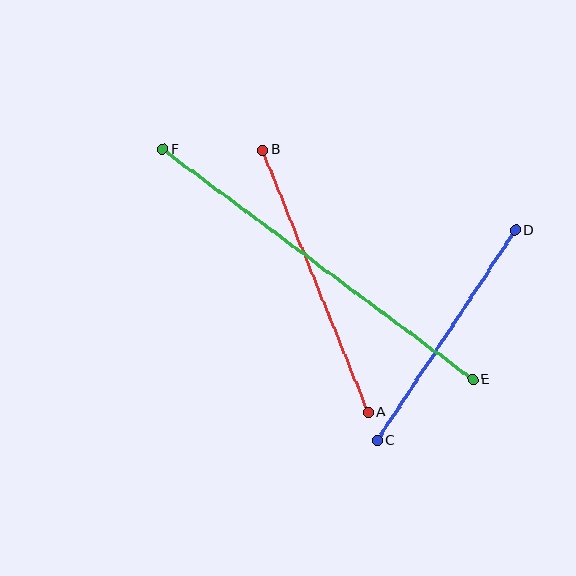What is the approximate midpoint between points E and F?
The midpoint is at approximately (318, 265) pixels.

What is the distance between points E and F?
The distance is approximately 386 pixels.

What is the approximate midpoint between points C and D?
The midpoint is at approximately (446, 336) pixels.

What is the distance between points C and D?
The distance is approximately 252 pixels.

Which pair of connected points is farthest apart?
Points E and F are farthest apart.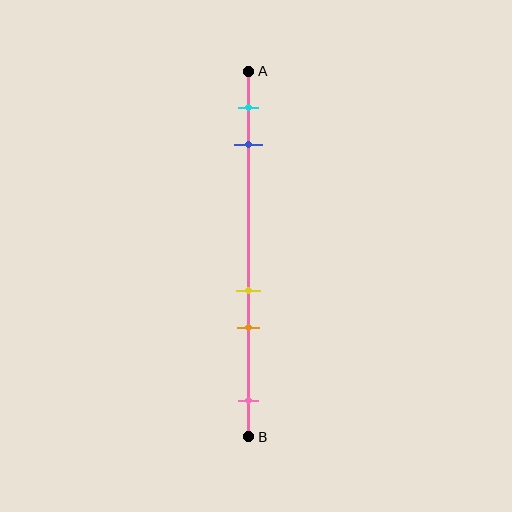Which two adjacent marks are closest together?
The yellow and orange marks are the closest adjacent pair.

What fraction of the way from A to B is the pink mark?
The pink mark is approximately 90% (0.9) of the way from A to B.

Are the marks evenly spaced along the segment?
No, the marks are not evenly spaced.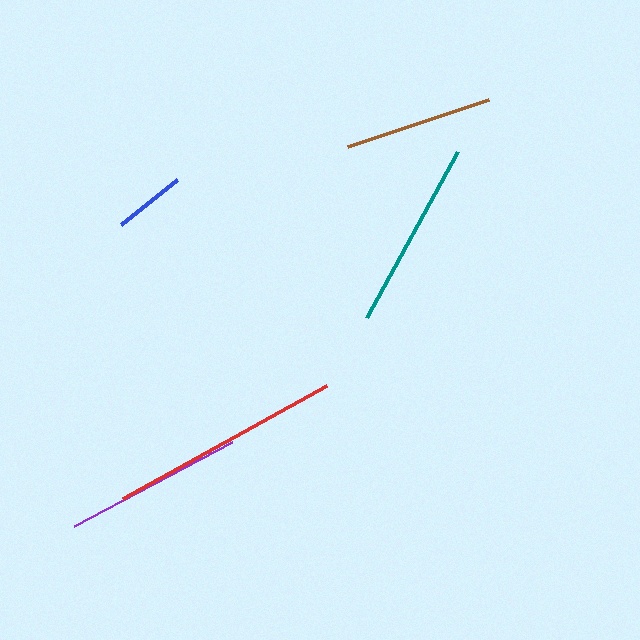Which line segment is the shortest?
The blue line is the shortest at approximately 72 pixels.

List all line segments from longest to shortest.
From longest to shortest: red, teal, purple, brown, blue.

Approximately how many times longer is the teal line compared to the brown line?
The teal line is approximately 1.3 times the length of the brown line.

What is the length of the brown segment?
The brown segment is approximately 148 pixels long.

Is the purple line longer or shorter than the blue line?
The purple line is longer than the blue line.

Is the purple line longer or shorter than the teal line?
The teal line is longer than the purple line.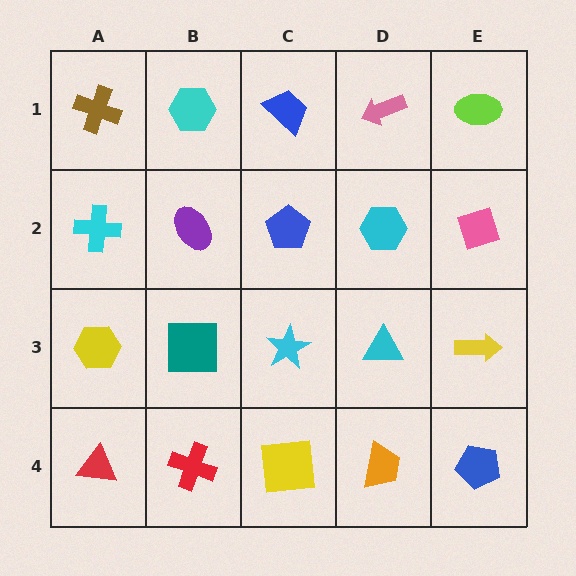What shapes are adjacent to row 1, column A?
A cyan cross (row 2, column A), a cyan hexagon (row 1, column B).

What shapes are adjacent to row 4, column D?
A cyan triangle (row 3, column D), a yellow square (row 4, column C), a blue pentagon (row 4, column E).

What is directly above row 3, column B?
A purple ellipse.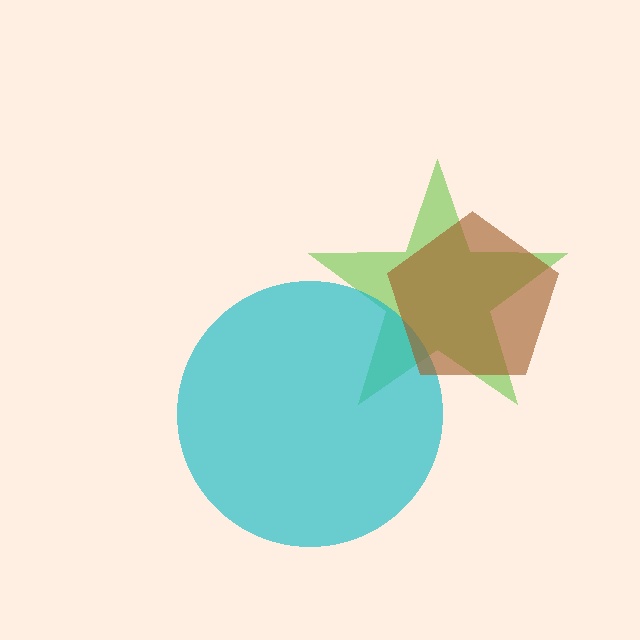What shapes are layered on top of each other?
The layered shapes are: a lime star, a cyan circle, a brown pentagon.